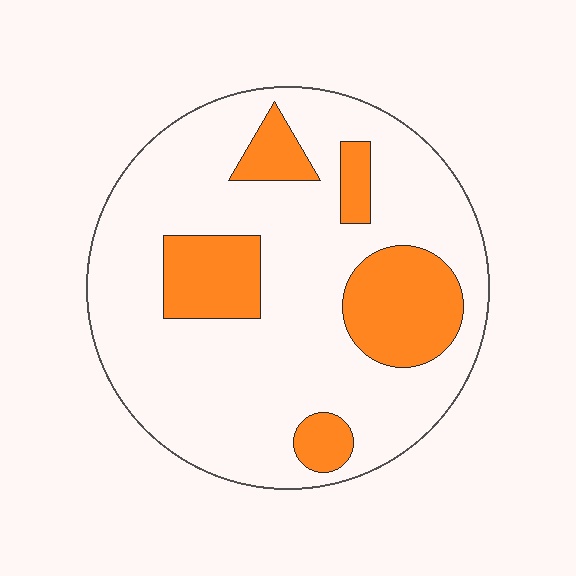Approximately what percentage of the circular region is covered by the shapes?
Approximately 25%.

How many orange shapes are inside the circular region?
5.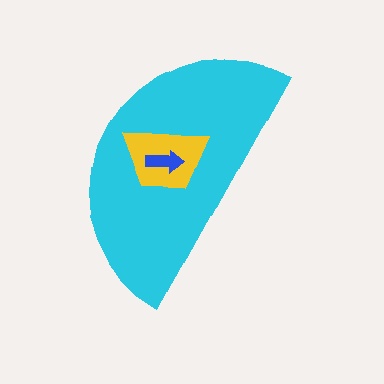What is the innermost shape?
The blue arrow.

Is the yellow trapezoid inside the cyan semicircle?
Yes.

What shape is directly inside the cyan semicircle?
The yellow trapezoid.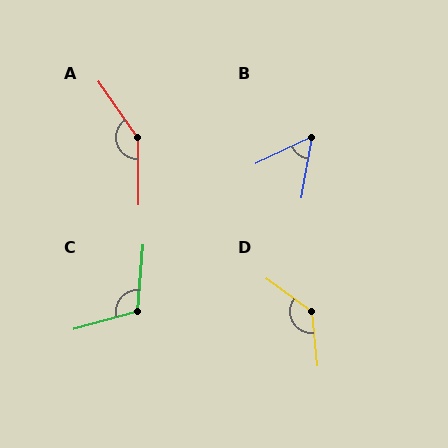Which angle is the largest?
A, at approximately 146 degrees.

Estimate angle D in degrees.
Approximately 132 degrees.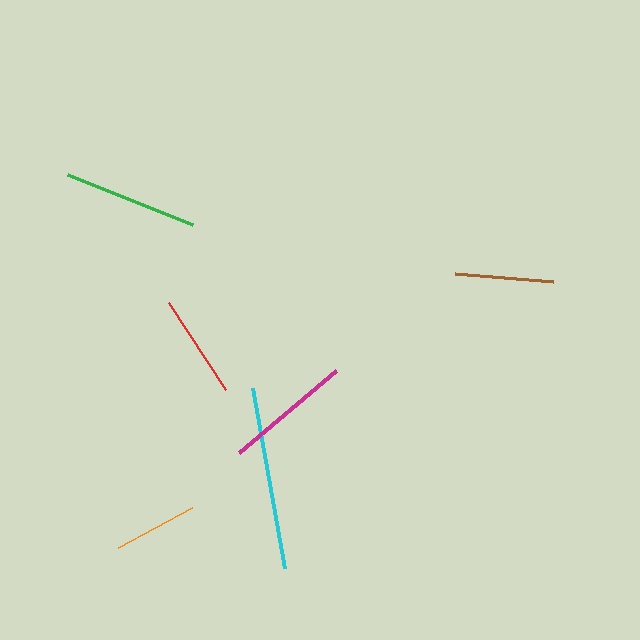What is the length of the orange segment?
The orange segment is approximately 83 pixels long.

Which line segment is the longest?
The cyan line is the longest at approximately 183 pixels.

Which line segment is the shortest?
The orange line is the shortest at approximately 83 pixels.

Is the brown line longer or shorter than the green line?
The green line is longer than the brown line.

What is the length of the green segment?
The green segment is approximately 134 pixels long.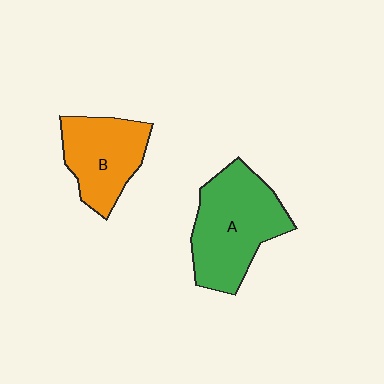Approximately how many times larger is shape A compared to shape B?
Approximately 1.4 times.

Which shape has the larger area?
Shape A (green).